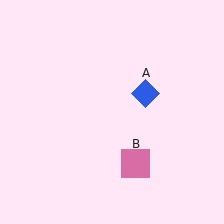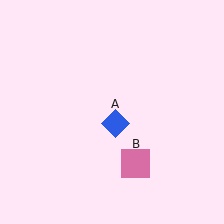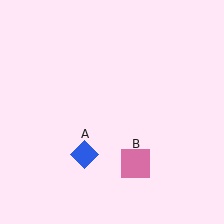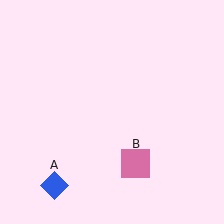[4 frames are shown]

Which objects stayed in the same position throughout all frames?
Pink square (object B) remained stationary.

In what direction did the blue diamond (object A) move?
The blue diamond (object A) moved down and to the left.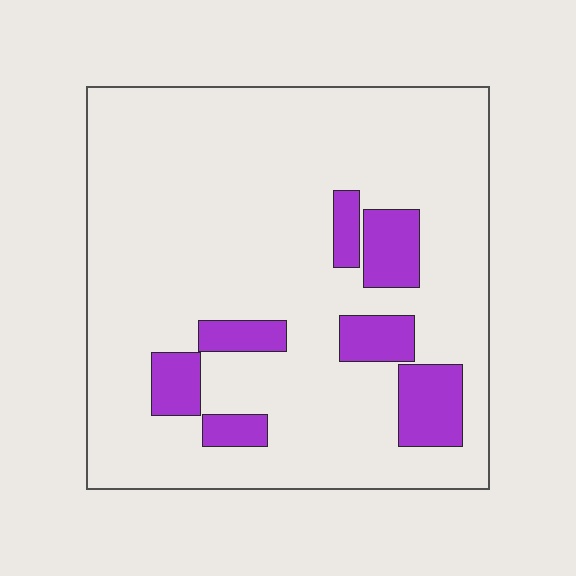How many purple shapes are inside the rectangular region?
7.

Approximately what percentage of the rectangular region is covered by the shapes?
Approximately 15%.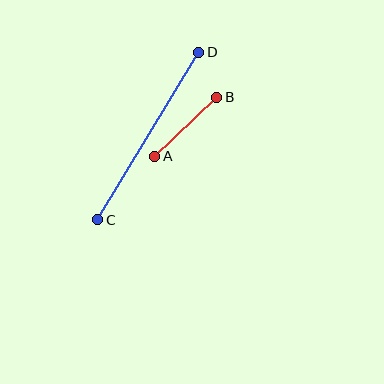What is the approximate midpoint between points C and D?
The midpoint is at approximately (148, 136) pixels.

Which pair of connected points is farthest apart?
Points C and D are farthest apart.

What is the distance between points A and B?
The distance is approximately 86 pixels.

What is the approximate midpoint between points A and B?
The midpoint is at approximately (186, 127) pixels.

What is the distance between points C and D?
The distance is approximately 195 pixels.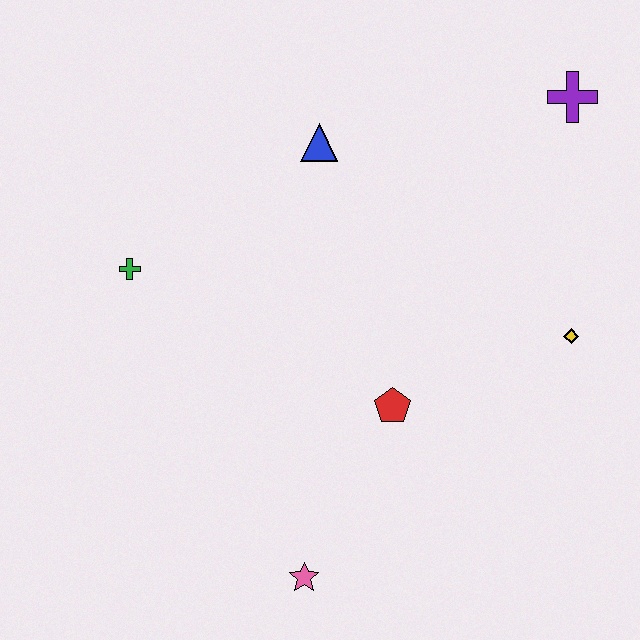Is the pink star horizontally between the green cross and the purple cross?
Yes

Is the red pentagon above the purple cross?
No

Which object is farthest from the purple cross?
The pink star is farthest from the purple cross.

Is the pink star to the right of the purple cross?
No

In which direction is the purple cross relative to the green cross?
The purple cross is to the right of the green cross.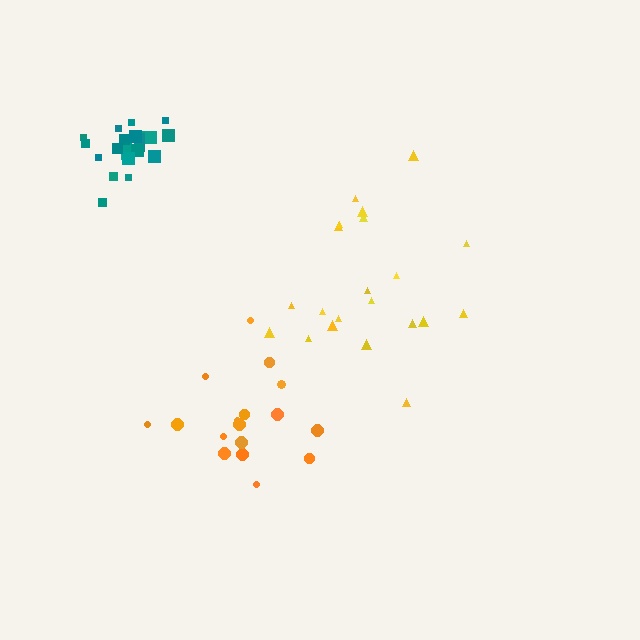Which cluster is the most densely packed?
Teal.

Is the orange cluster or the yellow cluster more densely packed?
Orange.